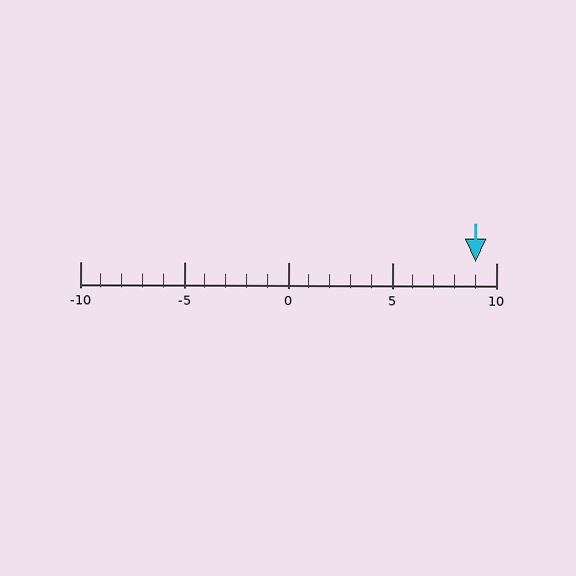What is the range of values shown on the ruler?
The ruler shows values from -10 to 10.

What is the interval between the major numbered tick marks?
The major tick marks are spaced 5 units apart.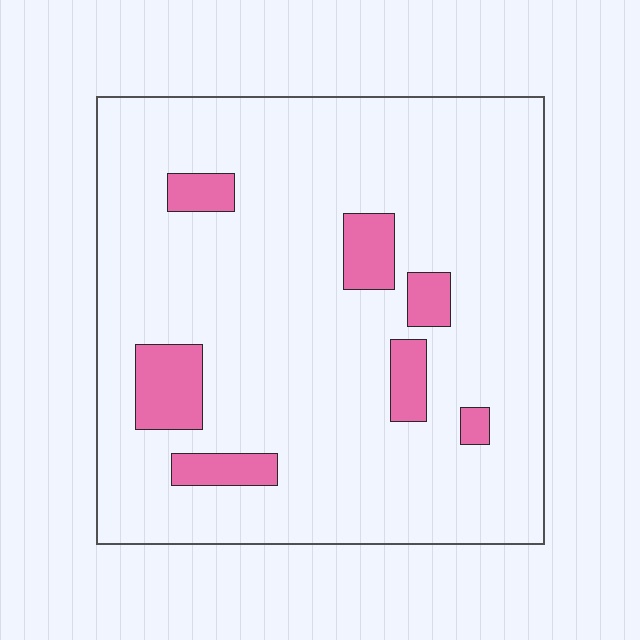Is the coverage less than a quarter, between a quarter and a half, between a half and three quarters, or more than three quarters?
Less than a quarter.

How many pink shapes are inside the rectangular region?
7.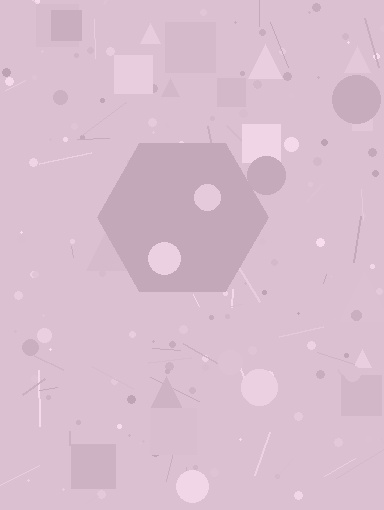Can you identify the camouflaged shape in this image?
The camouflaged shape is a hexagon.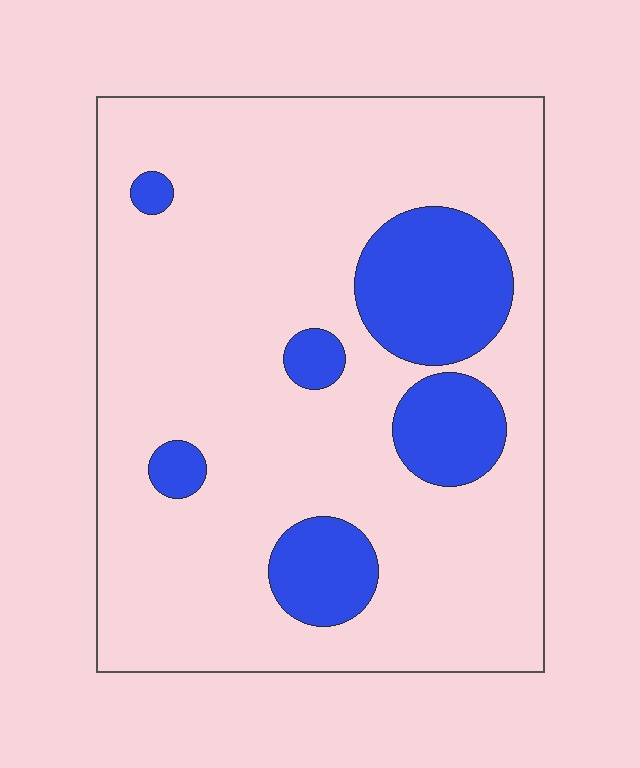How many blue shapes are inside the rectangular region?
6.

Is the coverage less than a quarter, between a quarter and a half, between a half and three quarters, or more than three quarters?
Less than a quarter.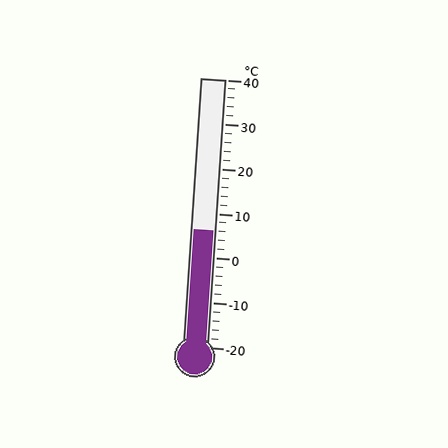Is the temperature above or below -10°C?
The temperature is above -10°C.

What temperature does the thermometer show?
The thermometer shows approximately 6°C.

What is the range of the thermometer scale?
The thermometer scale ranges from -20°C to 40°C.